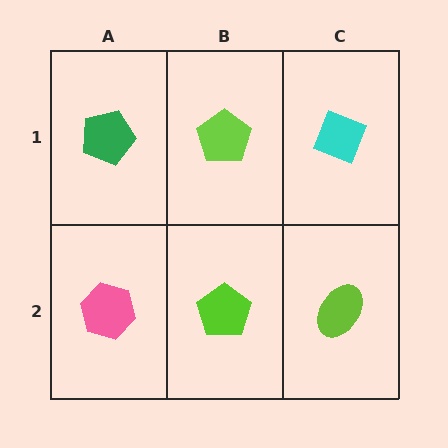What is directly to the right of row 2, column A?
A lime pentagon.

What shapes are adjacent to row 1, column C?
A lime ellipse (row 2, column C), a lime pentagon (row 1, column B).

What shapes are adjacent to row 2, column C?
A cyan diamond (row 1, column C), a lime pentagon (row 2, column B).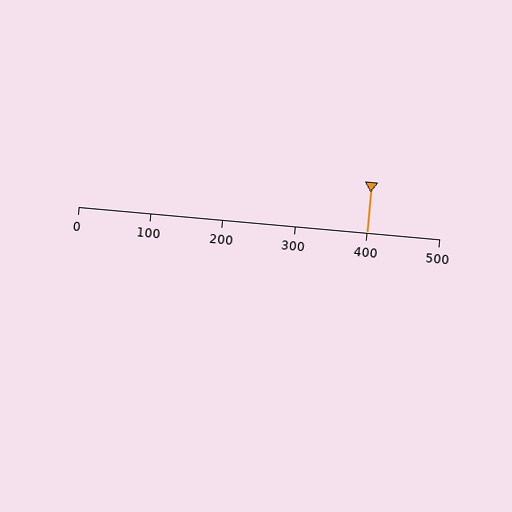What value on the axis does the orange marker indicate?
The marker indicates approximately 400.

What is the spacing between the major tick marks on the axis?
The major ticks are spaced 100 apart.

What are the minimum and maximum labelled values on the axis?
The axis runs from 0 to 500.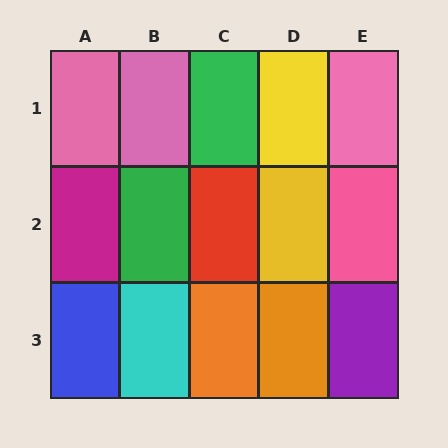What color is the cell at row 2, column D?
Yellow.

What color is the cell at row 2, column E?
Pink.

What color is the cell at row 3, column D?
Orange.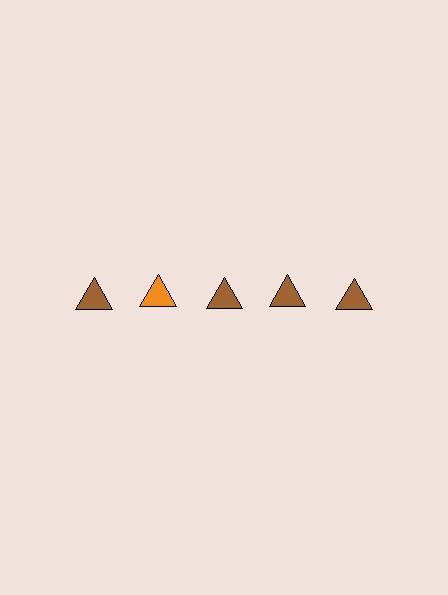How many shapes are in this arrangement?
There are 5 shapes arranged in a grid pattern.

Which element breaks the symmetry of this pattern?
The orange triangle in the top row, second from left column breaks the symmetry. All other shapes are brown triangles.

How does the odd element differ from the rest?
It has a different color: orange instead of brown.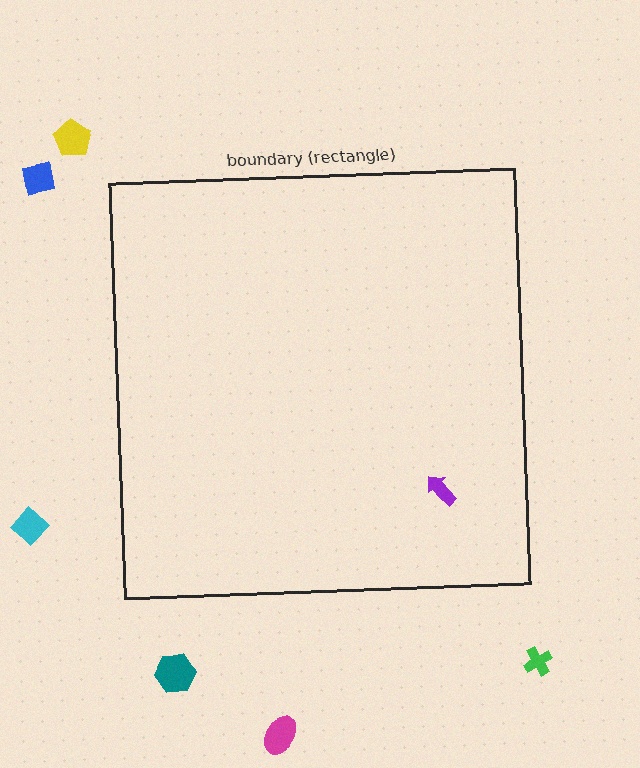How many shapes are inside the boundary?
1 inside, 6 outside.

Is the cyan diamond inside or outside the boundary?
Outside.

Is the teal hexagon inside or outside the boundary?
Outside.